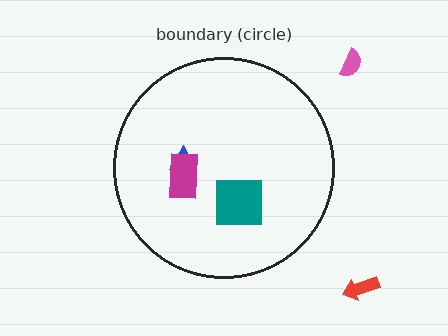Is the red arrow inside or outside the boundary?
Outside.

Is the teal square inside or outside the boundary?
Inside.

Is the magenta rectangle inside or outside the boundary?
Inside.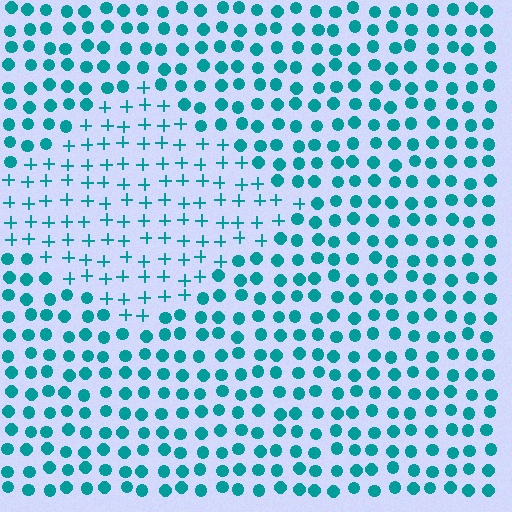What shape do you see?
I see a diamond.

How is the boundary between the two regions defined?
The boundary is defined by a change in element shape: plus signs inside vs. circles outside. All elements share the same color and spacing.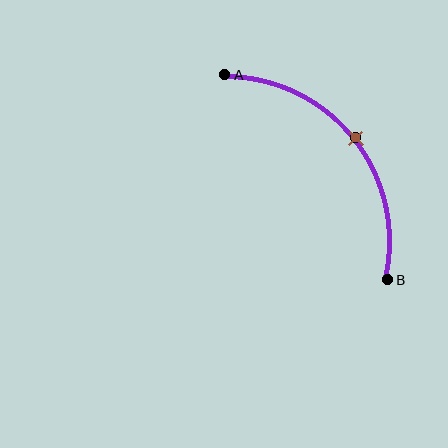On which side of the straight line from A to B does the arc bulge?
The arc bulges above and to the right of the straight line connecting A and B.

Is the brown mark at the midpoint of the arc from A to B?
Yes. The brown mark lies on the arc at equal arc-length from both A and B — it is the arc midpoint.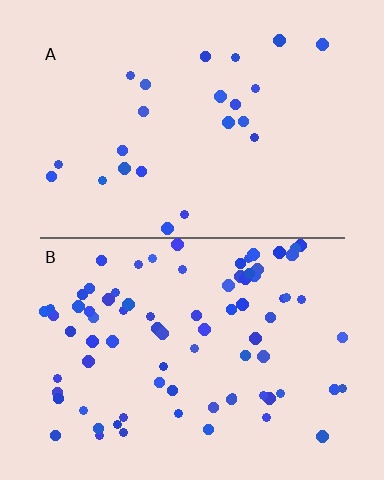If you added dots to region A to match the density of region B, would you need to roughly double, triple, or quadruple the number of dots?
Approximately quadruple.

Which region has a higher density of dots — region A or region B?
B (the bottom).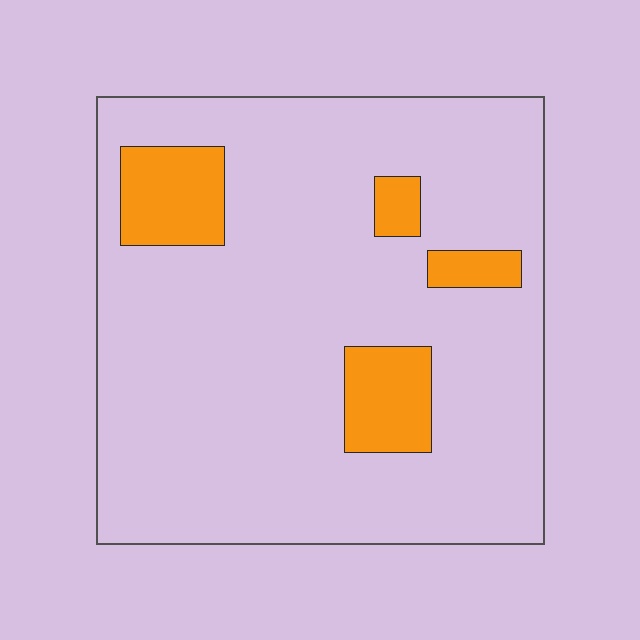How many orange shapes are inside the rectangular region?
4.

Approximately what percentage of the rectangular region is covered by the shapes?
Approximately 15%.